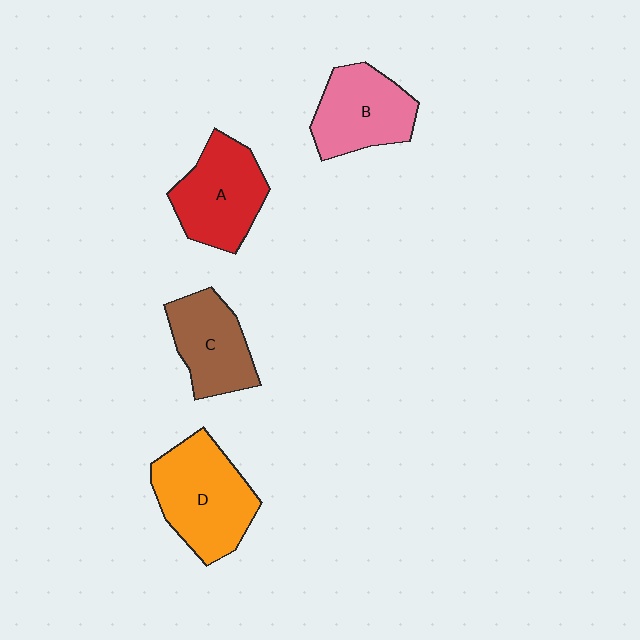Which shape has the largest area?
Shape D (orange).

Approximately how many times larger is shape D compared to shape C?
Approximately 1.4 times.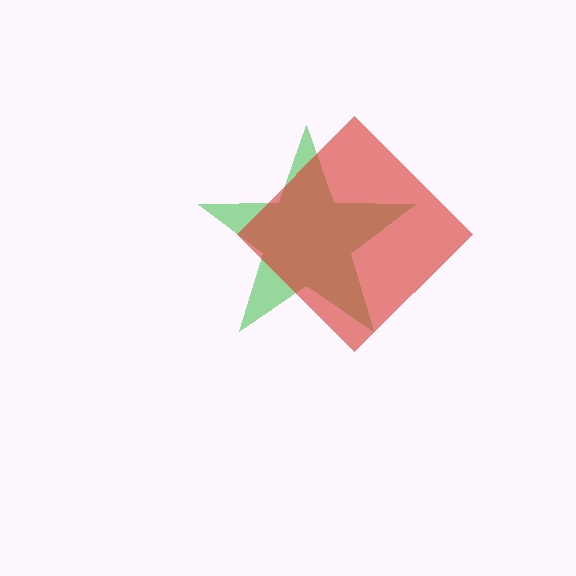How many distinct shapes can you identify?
There are 2 distinct shapes: a green star, a red diamond.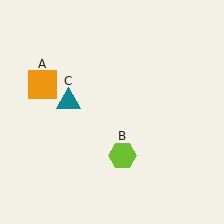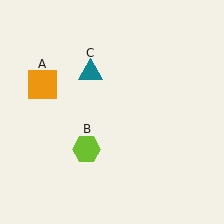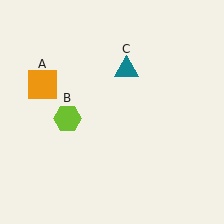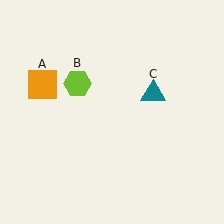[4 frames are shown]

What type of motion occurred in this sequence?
The lime hexagon (object B), teal triangle (object C) rotated clockwise around the center of the scene.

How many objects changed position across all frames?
2 objects changed position: lime hexagon (object B), teal triangle (object C).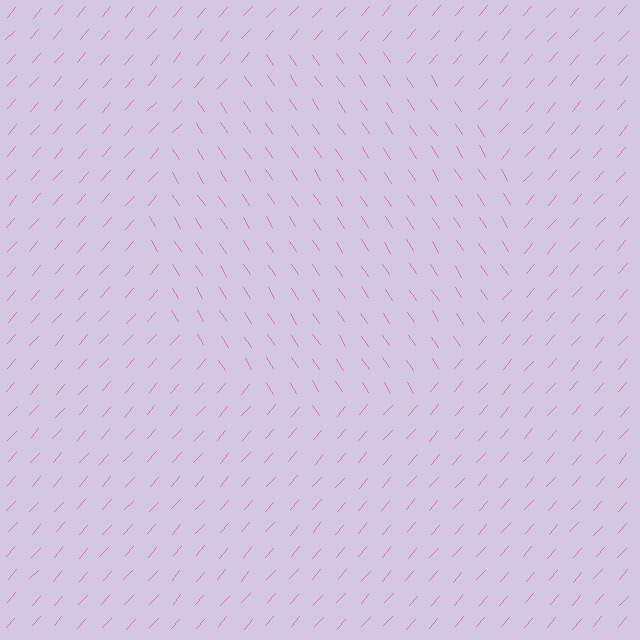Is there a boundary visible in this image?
Yes, there is a texture boundary formed by a change in line orientation.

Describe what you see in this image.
The image is filled with small pink line segments. A circle region in the image has lines oriented differently from the surrounding lines, creating a visible texture boundary.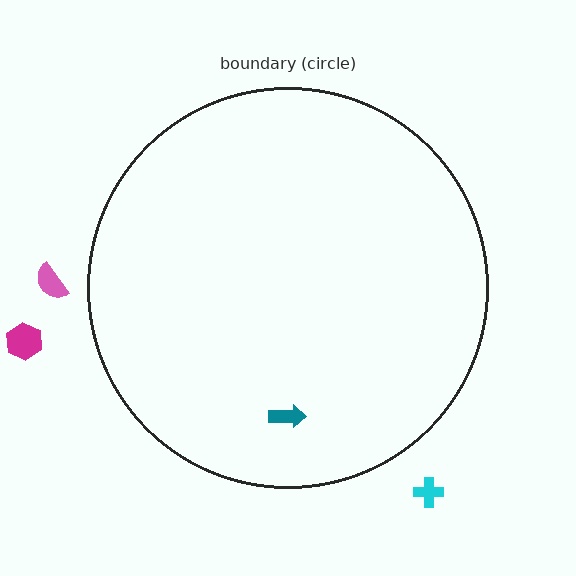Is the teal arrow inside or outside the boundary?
Inside.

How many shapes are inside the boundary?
1 inside, 3 outside.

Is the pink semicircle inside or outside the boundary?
Outside.